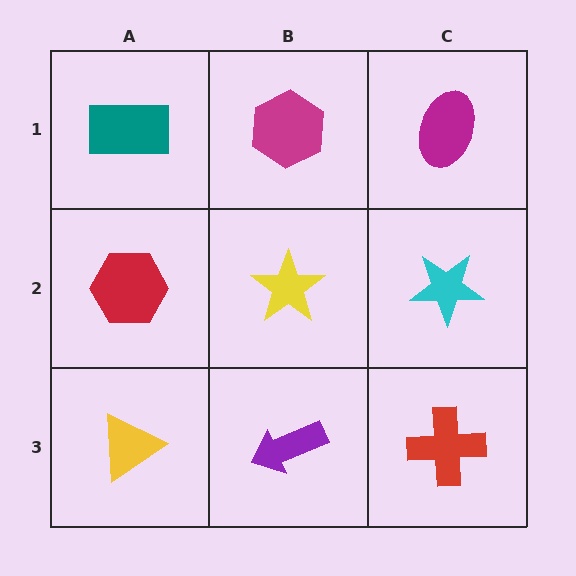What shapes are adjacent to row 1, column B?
A yellow star (row 2, column B), a teal rectangle (row 1, column A), a magenta ellipse (row 1, column C).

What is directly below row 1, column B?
A yellow star.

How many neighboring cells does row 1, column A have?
2.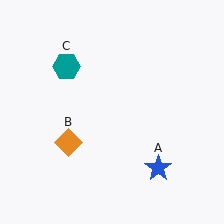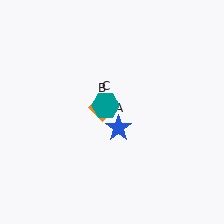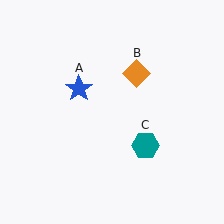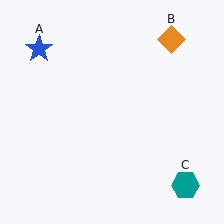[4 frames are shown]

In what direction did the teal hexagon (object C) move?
The teal hexagon (object C) moved down and to the right.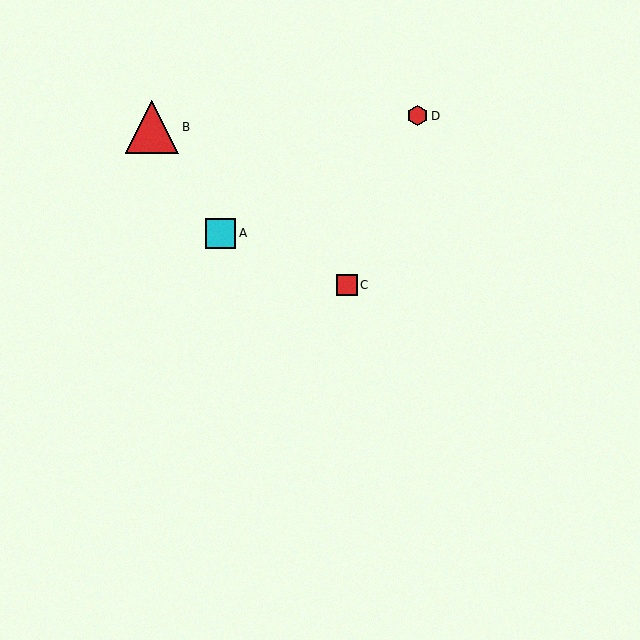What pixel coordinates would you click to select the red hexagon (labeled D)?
Click at (417, 116) to select the red hexagon D.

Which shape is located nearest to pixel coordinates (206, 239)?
The cyan square (labeled A) at (220, 233) is nearest to that location.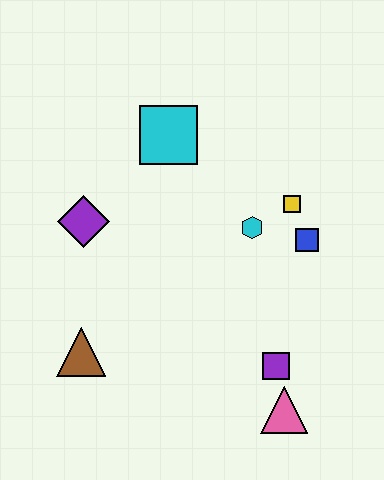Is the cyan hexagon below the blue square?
No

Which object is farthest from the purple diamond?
The pink triangle is farthest from the purple diamond.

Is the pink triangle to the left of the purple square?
No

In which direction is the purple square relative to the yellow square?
The purple square is below the yellow square.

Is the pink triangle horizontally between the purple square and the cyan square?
No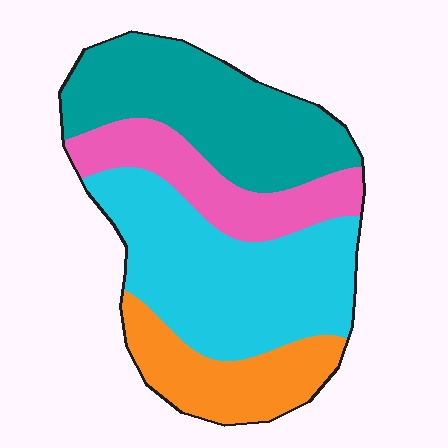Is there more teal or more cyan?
Cyan.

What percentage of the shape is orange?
Orange takes up about one sixth (1/6) of the shape.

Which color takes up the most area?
Cyan, at roughly 35%.